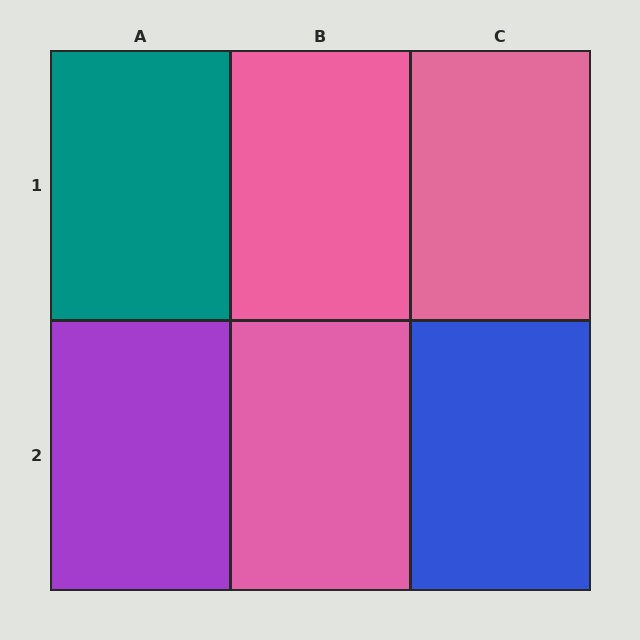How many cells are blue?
1 cell is blue.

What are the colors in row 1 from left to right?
Teal, pink, pink.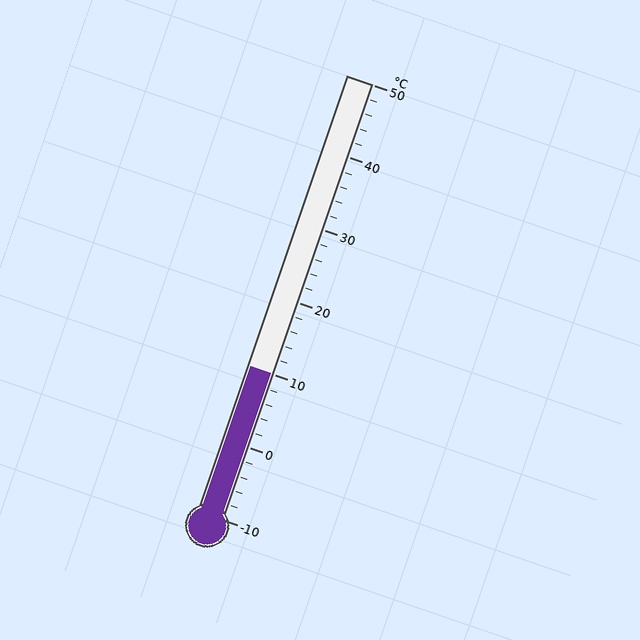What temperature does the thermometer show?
The thermometer shows approximately 10°C.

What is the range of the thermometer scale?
The thermometer scale ranges from -10°C to 50°C.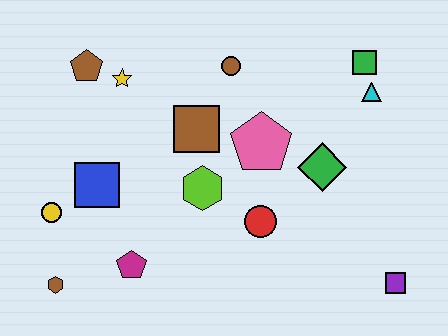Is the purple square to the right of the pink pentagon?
Yes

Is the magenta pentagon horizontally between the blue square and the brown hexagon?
No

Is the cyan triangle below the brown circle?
Yes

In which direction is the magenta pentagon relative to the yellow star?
The magenta pentagon is below the yellow star.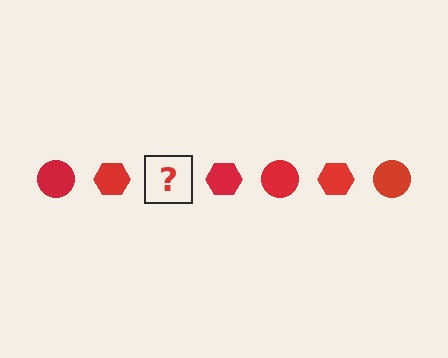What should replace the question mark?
The question mark should be replaced with a red circle.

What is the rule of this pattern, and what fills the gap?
The rule is that the pattern cycles through circle, hexagon shapes in red. The gap should be filled with a red circle.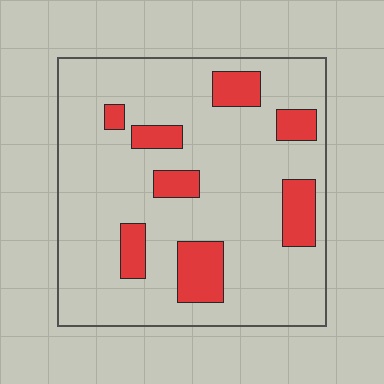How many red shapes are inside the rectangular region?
8.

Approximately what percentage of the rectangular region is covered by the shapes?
Approximately 20%.